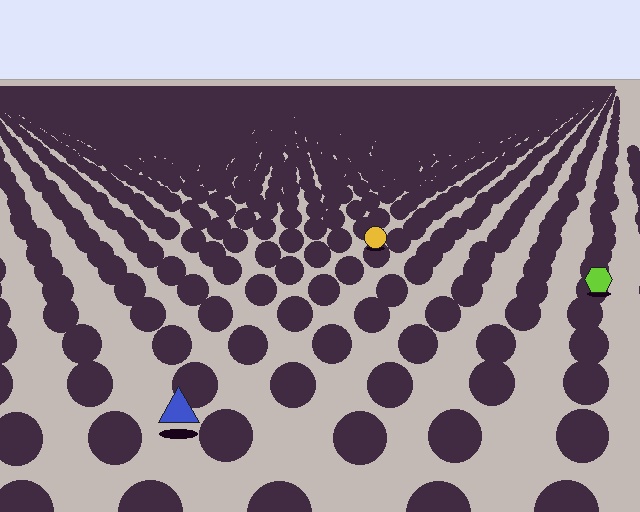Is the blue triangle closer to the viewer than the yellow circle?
Yes. The blue triangle is closer — you can tell from the texture gradient: the ground texture is coarser near it.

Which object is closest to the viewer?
The blue triangle is closest. The texture marks near it are larger and more spread out.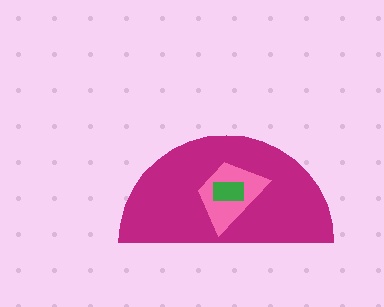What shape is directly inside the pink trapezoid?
The green rectangle.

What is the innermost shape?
The green rectangle.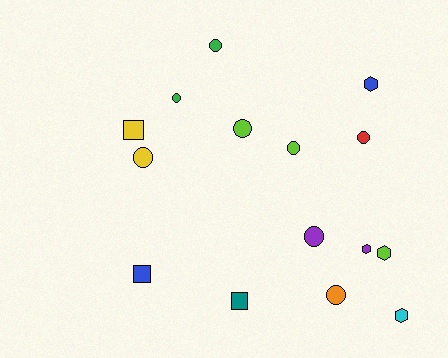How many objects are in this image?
There are 15 objects.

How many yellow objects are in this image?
There are 2 yellow objects.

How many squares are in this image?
There are 3 squares.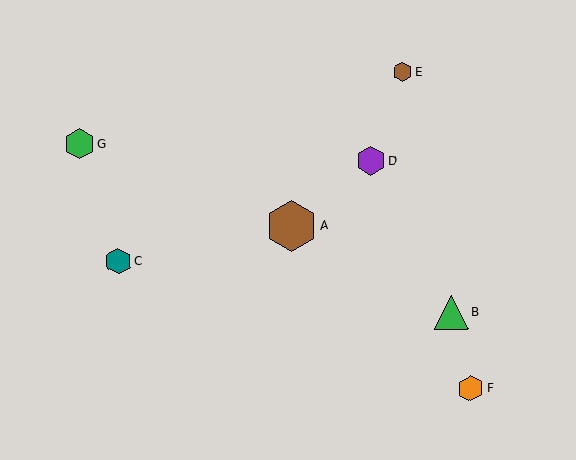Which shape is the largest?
The brown hexagon (labeled A) is the largest.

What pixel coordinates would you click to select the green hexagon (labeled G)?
Click at (79, 143) to select the green hexagon G.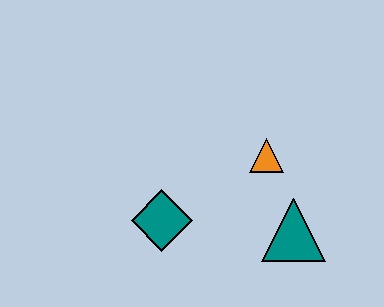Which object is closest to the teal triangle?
The orange triangle is closest to the teal triangle.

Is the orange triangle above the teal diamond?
Yes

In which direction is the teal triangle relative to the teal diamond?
The teal triangle is to the right of the teal diamond.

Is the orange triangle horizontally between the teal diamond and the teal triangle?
Yes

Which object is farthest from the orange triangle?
The teal diamond is farthest from the orange triangle.